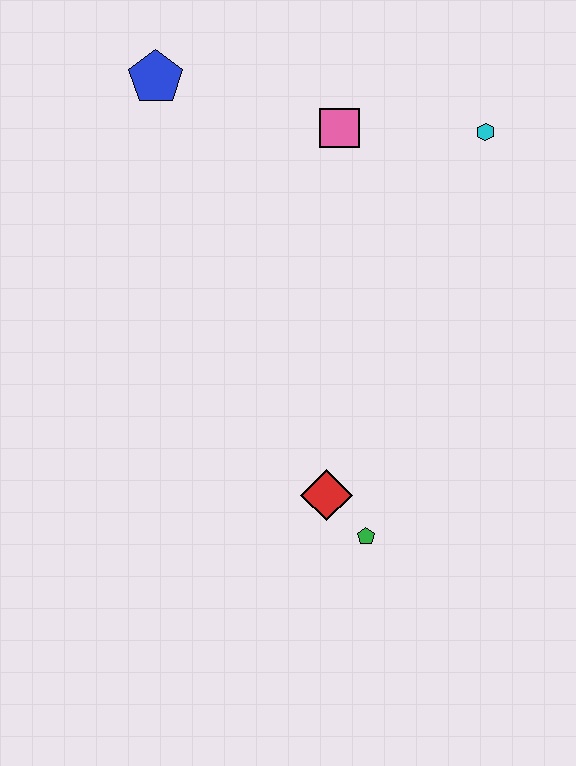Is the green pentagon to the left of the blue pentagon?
No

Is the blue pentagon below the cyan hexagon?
No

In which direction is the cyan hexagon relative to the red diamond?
The cyan hexagon is above the red diamond.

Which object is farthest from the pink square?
The green pentagon is farthest from the pink square.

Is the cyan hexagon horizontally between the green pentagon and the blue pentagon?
No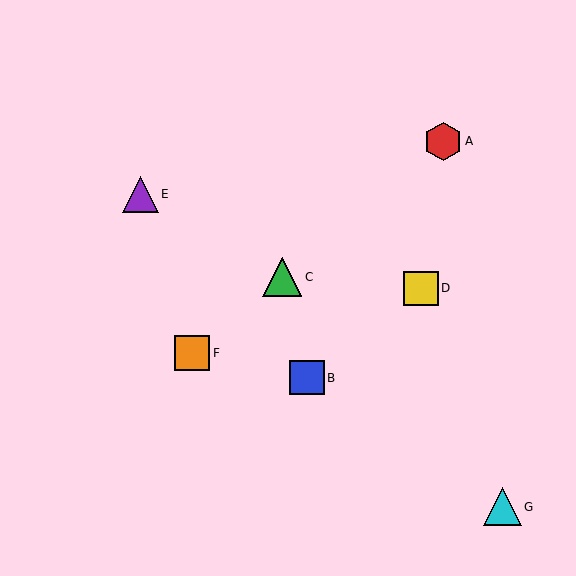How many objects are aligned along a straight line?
3 objects (A, C, F) are aligned along a straight line.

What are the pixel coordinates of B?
Object B is at (307, 378).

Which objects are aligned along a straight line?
Objects A, C, F are aligned along a straight line.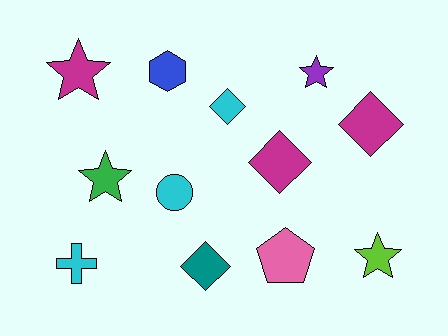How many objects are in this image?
There are 12 objects.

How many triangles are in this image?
There are no triangles.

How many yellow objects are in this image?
There are no yellow objects.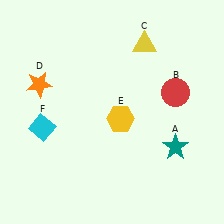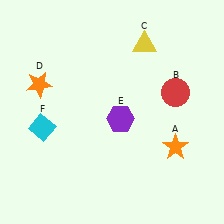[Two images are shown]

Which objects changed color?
A changed from teal to orange. E changed from yellow to purple.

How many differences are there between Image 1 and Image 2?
There are 2 differences between the two images.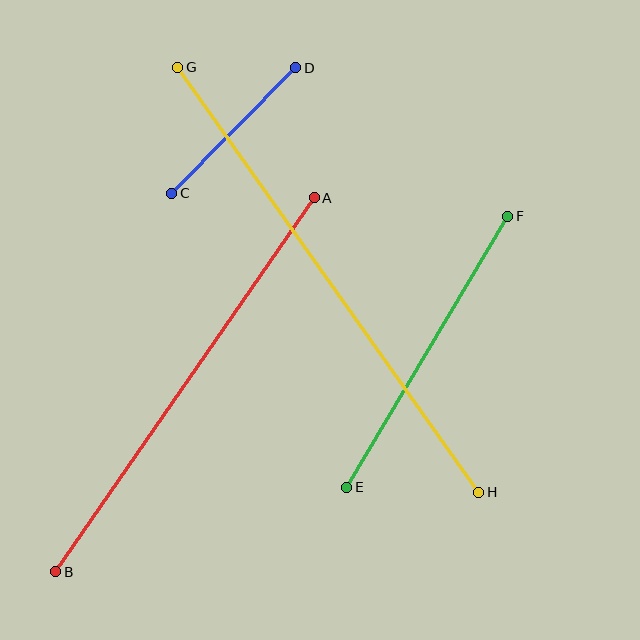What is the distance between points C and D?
The distance is approximately 176 pixels.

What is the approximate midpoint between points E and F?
The midpoint is at approximately (427, 352) pixels.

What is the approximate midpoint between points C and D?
The midpoint is at approximately (234, 130) pixels.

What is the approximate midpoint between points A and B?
The midpoint is at approximately (185, 385) pixels.